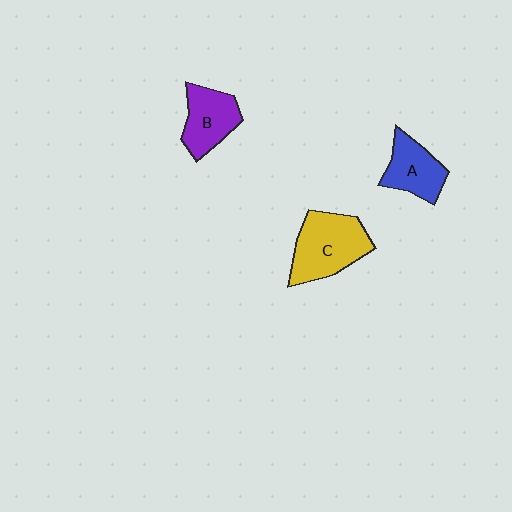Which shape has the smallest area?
Shape A (blue).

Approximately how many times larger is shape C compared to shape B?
Approximately 1.4 times.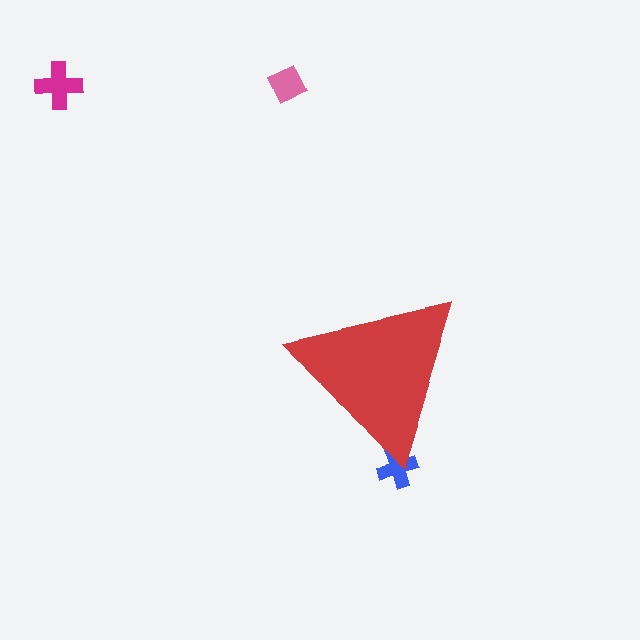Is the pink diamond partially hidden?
No, the pink diamond is fully visible.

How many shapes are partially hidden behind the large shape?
1 shape is partially hidden.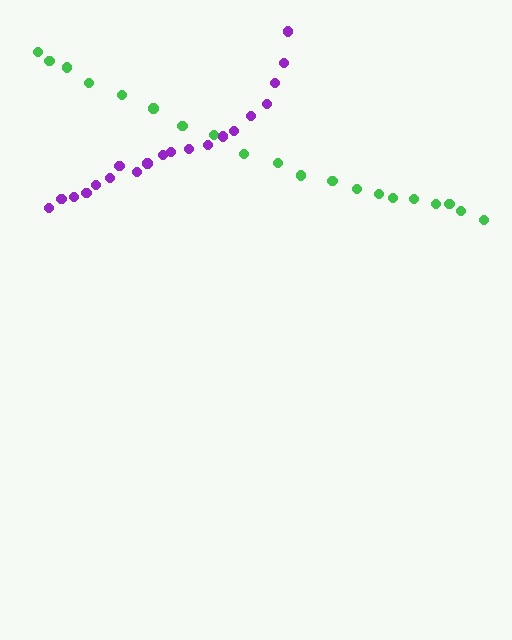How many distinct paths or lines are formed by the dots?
There are 2 distinct paths.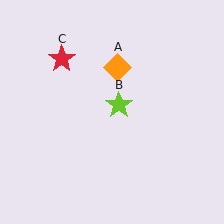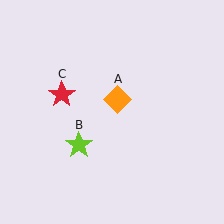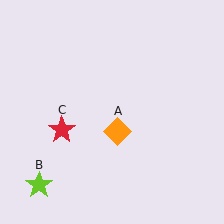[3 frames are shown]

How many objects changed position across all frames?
3 objects changed position: orange diamond (object A), lime star (object B), red star (object C).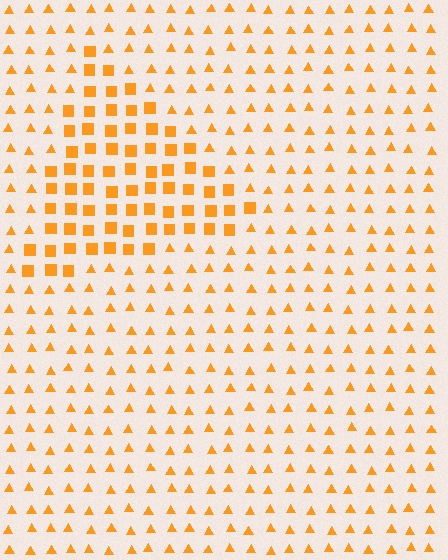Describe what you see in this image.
The image is filled with small orange elements arranged in a uniform grid. A triangle-shaped region contains squares, while the surrounding area contains triangles. The boundary is defined purely by the change in element shape.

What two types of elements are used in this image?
The image uses squares inside the triangle region and triangles outside it.